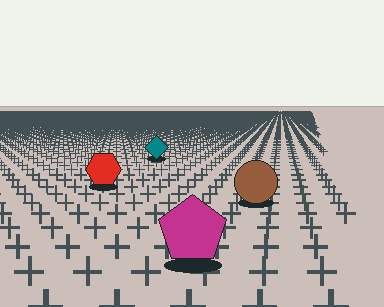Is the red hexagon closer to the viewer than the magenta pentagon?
No. The magenta pentagon is closer — you can tell from the texture gradient: the ground texture is coarser near it.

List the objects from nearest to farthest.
From nearest to farthest: the magenta pentagon, the brown circle, the red hexagon, the teal diamond.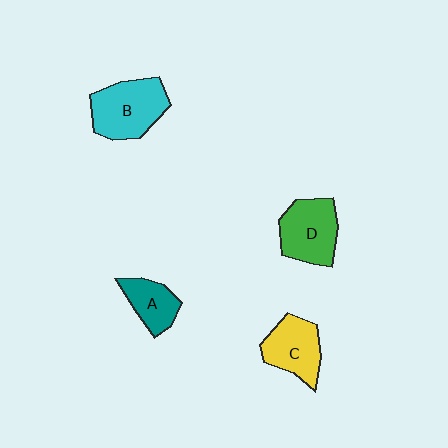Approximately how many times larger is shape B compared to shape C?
Approximately 1.2 times.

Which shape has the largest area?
Shape B (cyan).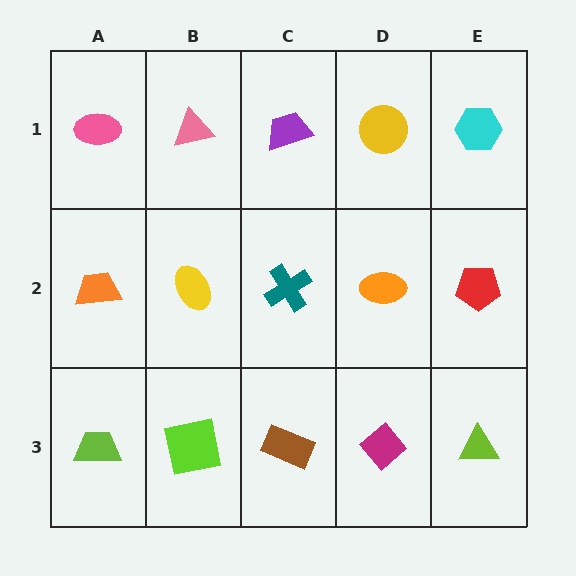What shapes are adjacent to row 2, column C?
A purple trapezoid (row 1, column C), a brown rectangle (row 3, column C), a yellow ellipse (row 2, column B), an orange ellipse (row 2, column D).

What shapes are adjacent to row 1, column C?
A teal cross (row 2, column C), a pink triangle (row 1, column B), a yellow circle (row 1, column D).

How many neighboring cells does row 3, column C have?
3.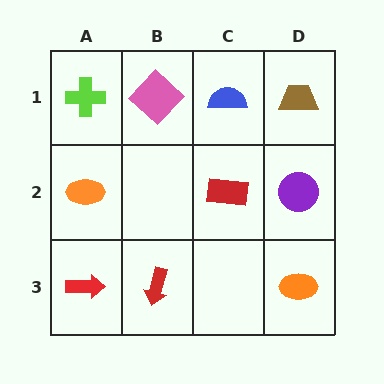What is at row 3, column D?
An orange ellipse.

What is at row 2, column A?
An orange ellipse.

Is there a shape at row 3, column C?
No, that cell is empty.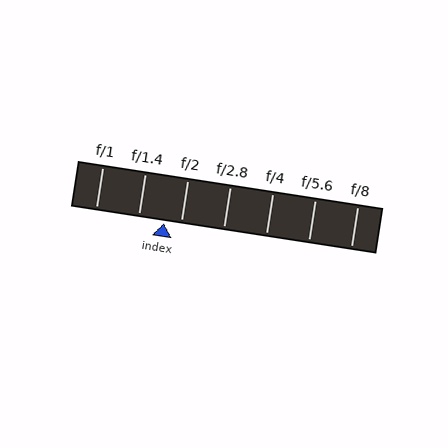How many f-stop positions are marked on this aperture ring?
There are 7 f-stop positions marked.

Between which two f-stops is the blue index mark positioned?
The index mark is between f/1.4 and f/2.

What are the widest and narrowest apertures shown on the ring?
The widest aperture shown is f/1 and the narrowest is f/8.